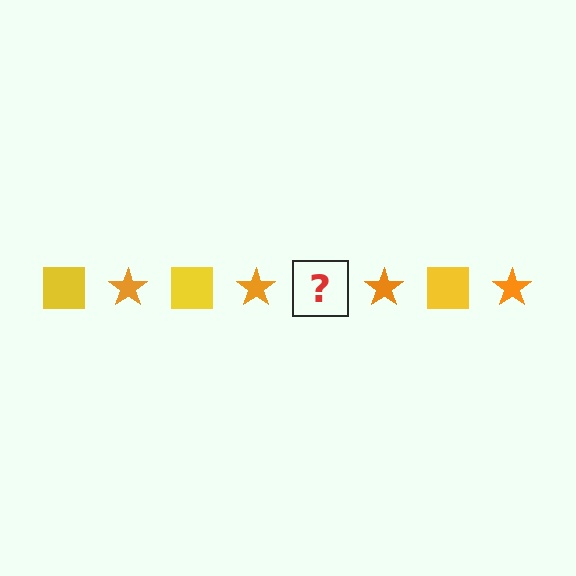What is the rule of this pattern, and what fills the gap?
The rule is that the pattern alternates between yellow square and orange star. The gap should be filled with a yellow square.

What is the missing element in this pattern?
The missing element is a yellow square.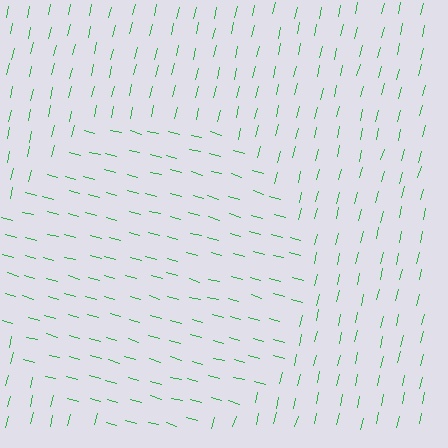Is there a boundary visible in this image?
Yes, there is a texture boundary formed by a change in line orientation.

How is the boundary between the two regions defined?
The boundary is defined purely by a change in line orientation (approximately 87 degrees difference). All lines are the same color and thickness.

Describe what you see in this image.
The image is filled with small green line segments. A circle region in the image has lines oriented differently from the surrounding lines, creating a visible texture boundary.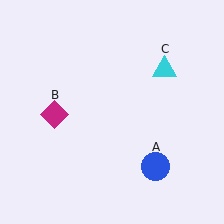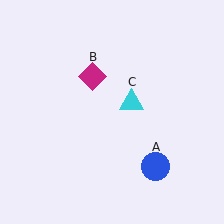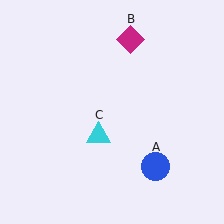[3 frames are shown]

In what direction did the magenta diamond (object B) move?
The magenta diamond (object B) moved up and to the right.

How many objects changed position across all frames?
2 objects changed position: magenta diamond (object B), cyan triangle (object C).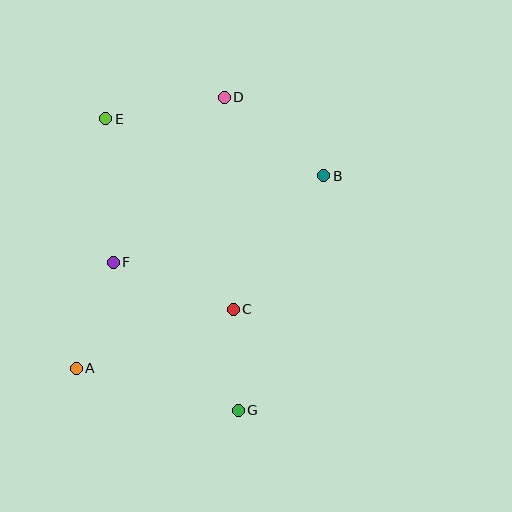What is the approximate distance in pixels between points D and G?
The distance between D and G is approximately 313 pixels.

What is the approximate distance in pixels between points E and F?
The distance between E and F is approximately 143 pixels.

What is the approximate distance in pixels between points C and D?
The distance between C and D is approximately 212 pixels.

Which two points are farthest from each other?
Points E and G are farthest from each other.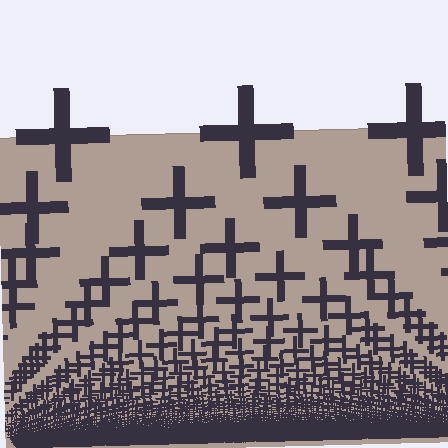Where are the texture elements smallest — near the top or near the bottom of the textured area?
Near the bottom.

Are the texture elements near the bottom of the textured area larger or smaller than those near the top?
Smaller. The gradient is inverted — elements near the bottom are smaller and denser.